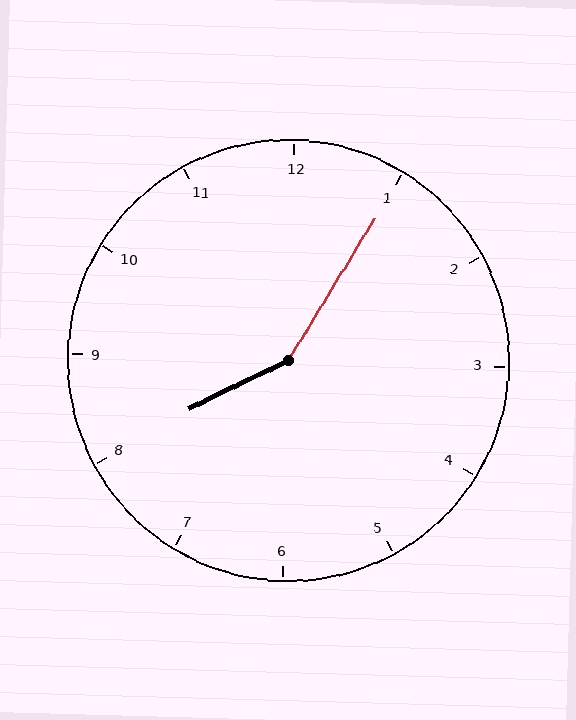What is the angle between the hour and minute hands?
Approximately 148 degrees.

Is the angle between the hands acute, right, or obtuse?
It is obtuse.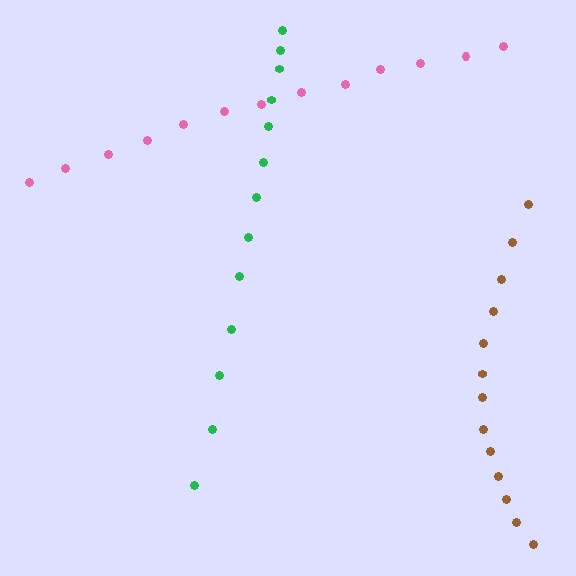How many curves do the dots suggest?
There are 3 distinct paths.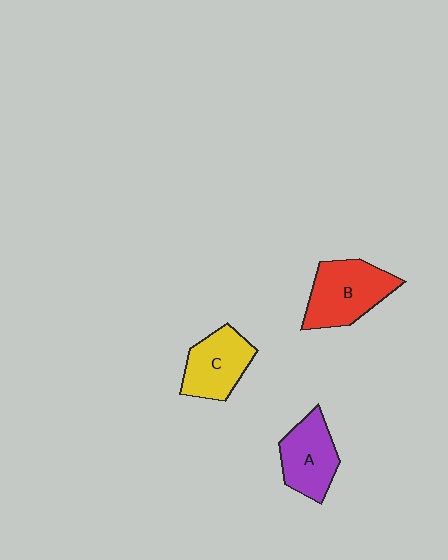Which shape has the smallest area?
Shape C (yellow).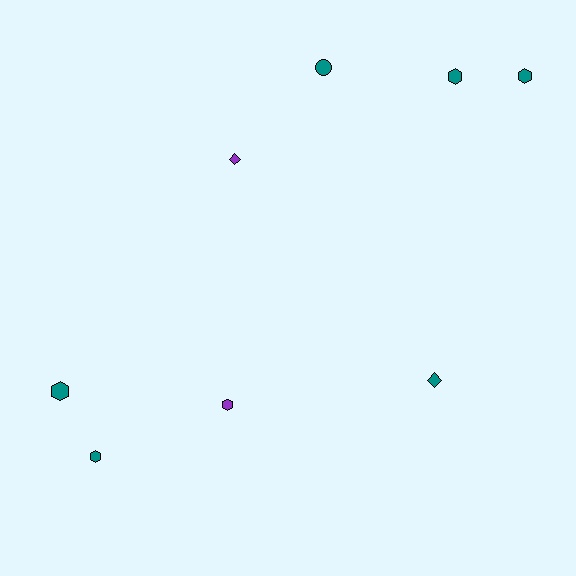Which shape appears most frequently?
Hexagon, with 5 objects.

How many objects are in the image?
There are 8 objects.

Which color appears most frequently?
Teal, with 6 objects.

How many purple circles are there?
There are no purple circles.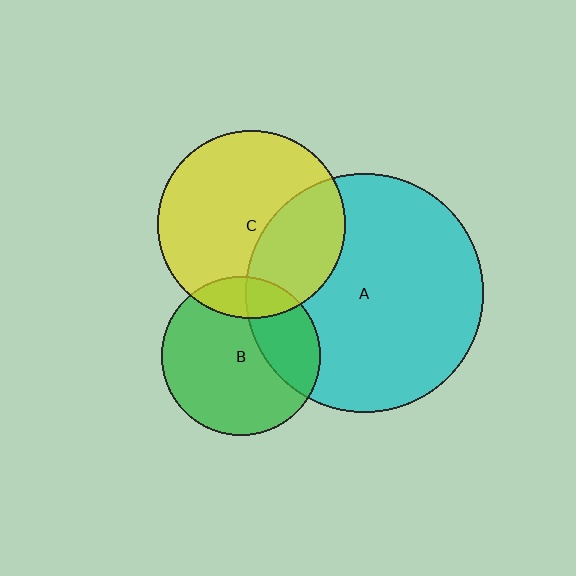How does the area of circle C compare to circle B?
Approximately 1.4 times.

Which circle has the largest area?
Circle A (cyan).